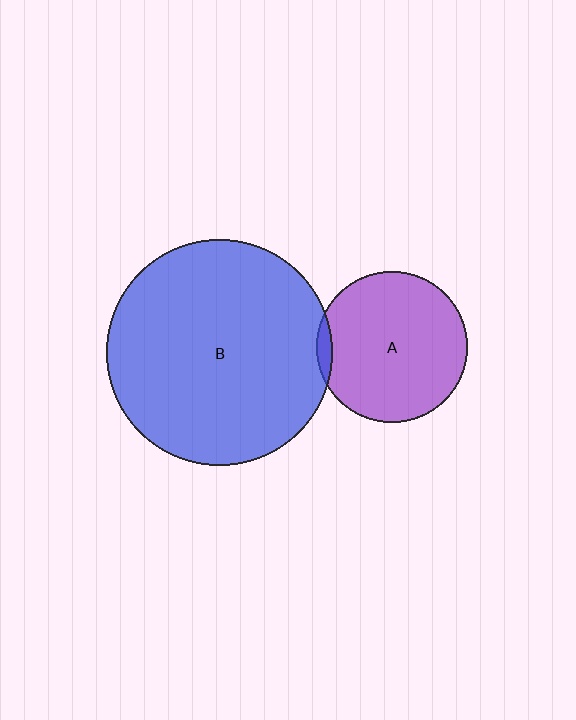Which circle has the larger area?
Circle B (blue).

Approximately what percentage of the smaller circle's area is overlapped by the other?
Approximately 5%.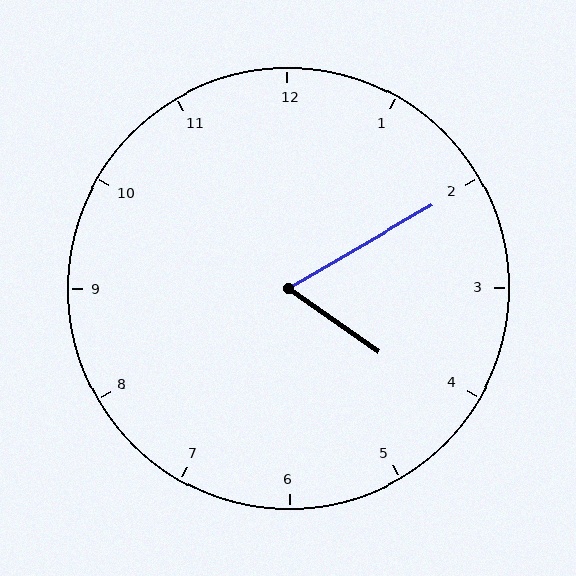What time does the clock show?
4:10.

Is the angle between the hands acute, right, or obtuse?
It is acute.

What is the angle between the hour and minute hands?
Approximately 65 degrees.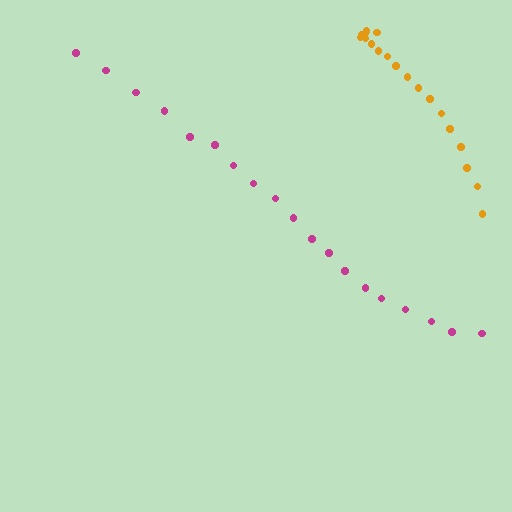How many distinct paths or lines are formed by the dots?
There are 2 distinct paths.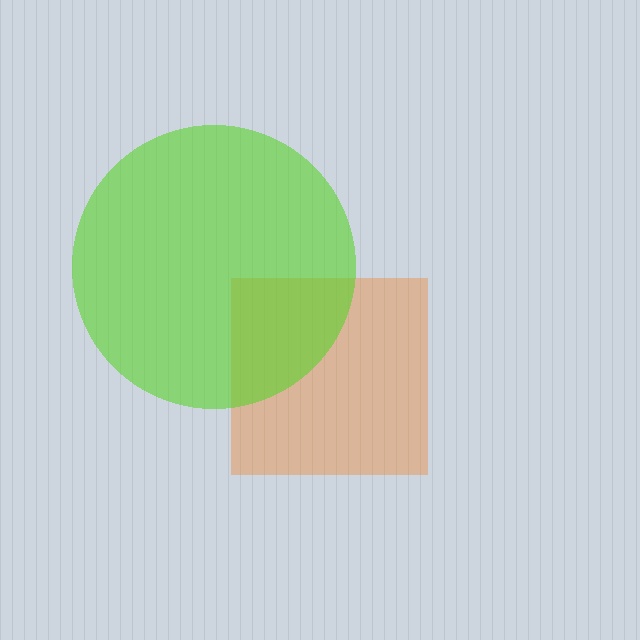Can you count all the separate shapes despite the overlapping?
Yes, there are 2 separate shapes.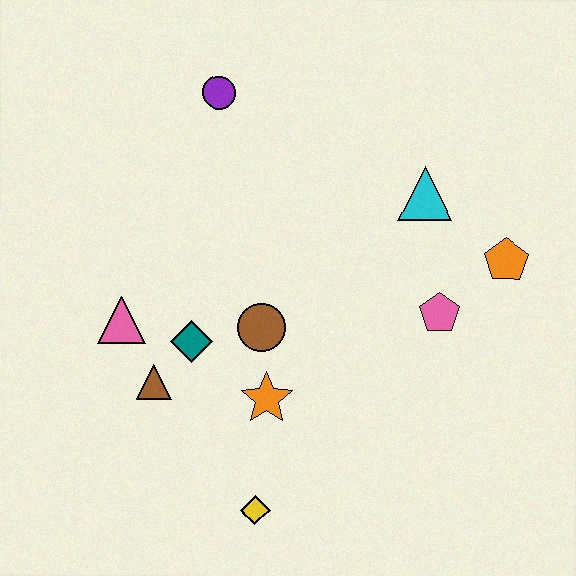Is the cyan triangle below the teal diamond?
No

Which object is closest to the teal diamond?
The brown triangle is closest to the teal diamond.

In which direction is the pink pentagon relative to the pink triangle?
The pink pentagon is to the right of the pink triangle.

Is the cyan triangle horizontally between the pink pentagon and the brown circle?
Yes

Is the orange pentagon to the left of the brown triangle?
No